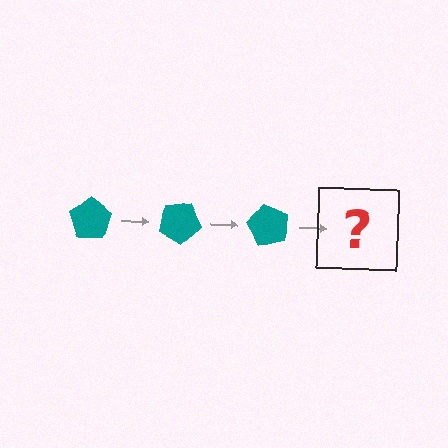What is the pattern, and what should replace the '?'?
The pattern is that the pentagon rotates 30 degrees each step. The '?' should be a teal pentagon rotated 90 degrees.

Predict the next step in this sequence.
The next step is a teal pentagon rotated 90 degrees.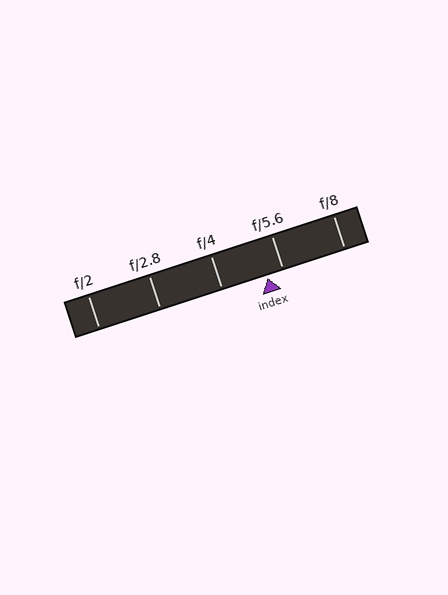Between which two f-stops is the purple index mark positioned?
The index mark is between f/4 and f/5.6.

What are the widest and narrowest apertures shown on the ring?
The widest aperture shown is f/2 and the narrowest is f/8.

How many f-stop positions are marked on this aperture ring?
There are 5 f-stop positions marked.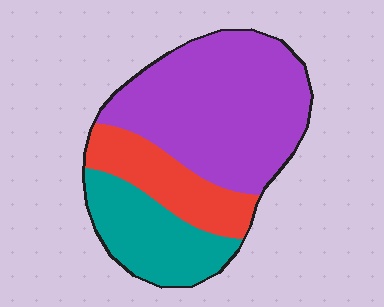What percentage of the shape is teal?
Teal takes up about one quarter (1/4) of the shape.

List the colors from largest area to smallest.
From largest to smallest: purple, teal, red.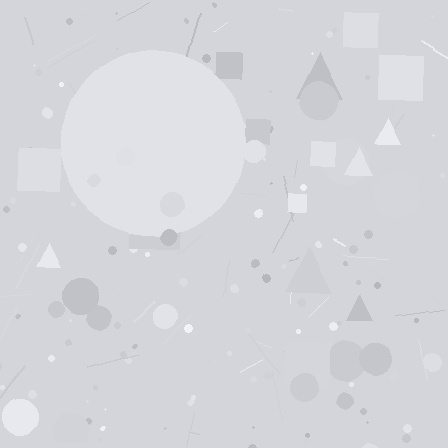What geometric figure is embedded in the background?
A circle is embedded in the background.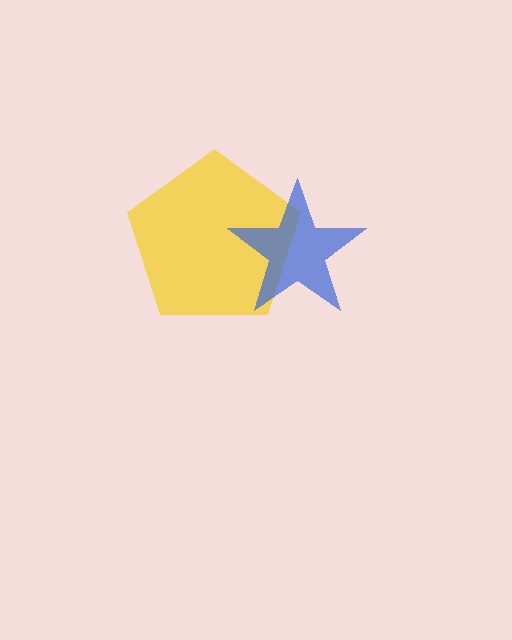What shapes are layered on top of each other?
The layered shapes are: a yellow pentagon, a blue star.